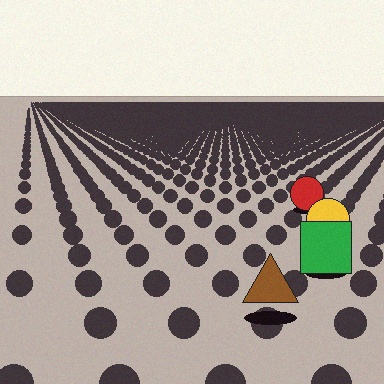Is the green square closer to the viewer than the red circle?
Yes. The green square is closer — you can tell from the texture gradient: the ground texture is coarser near it.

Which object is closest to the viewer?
The brown triangle is closest. The texture marks near it are larger and more spread out.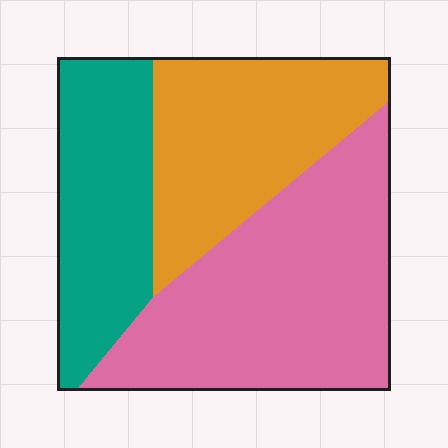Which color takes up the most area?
Pink, at roughly 45%.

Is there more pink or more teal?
Pink.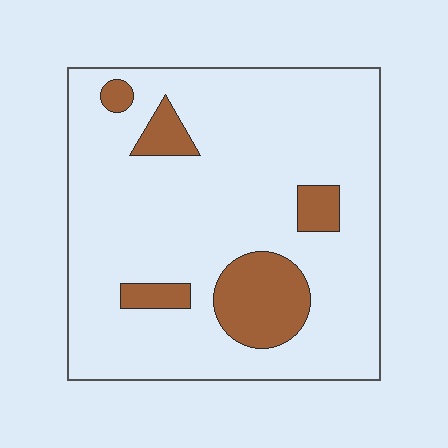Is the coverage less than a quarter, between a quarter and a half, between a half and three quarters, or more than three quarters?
Less than a quarter.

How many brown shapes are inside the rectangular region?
5.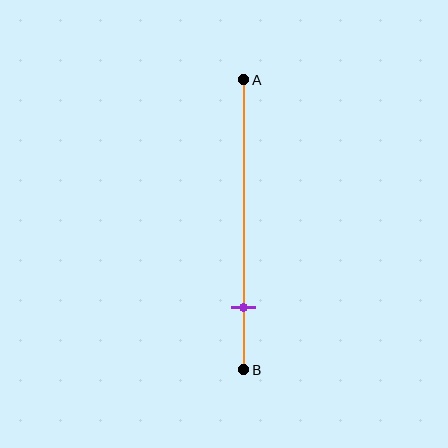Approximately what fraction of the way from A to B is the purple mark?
The purple mark is approximately 80% of the way from A to B.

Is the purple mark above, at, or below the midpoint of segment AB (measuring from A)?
The purple mark is below the midpoint of segment AB.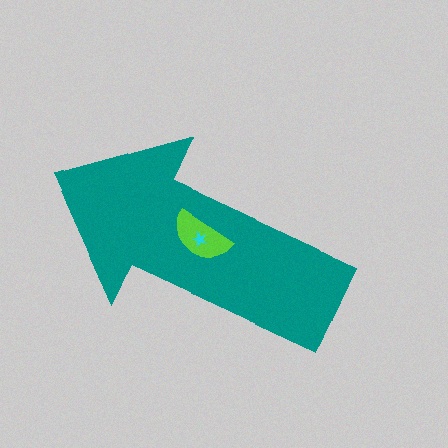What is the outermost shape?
The teal arrow.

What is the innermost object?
The cyan star.